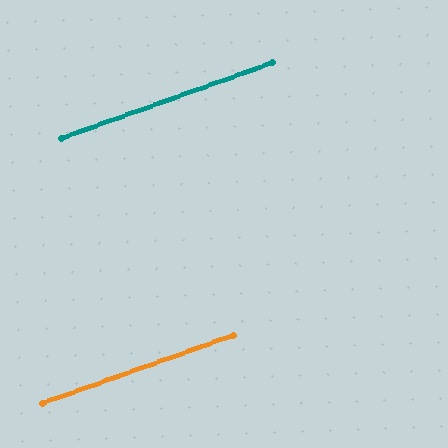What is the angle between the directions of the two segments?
Approximately 0 degrees.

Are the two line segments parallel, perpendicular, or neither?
Parallel — their directions differ by only 0.0°.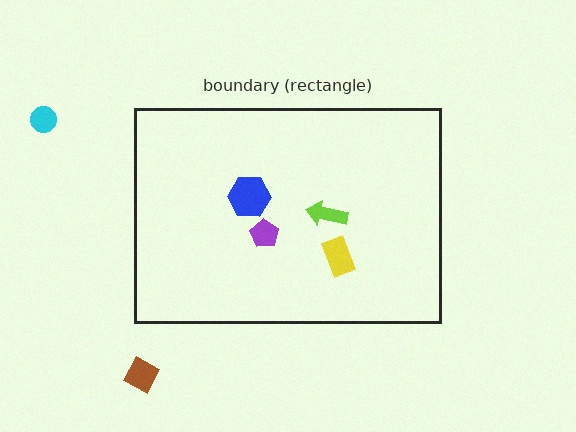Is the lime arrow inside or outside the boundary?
Inside.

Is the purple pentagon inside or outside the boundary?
Inside.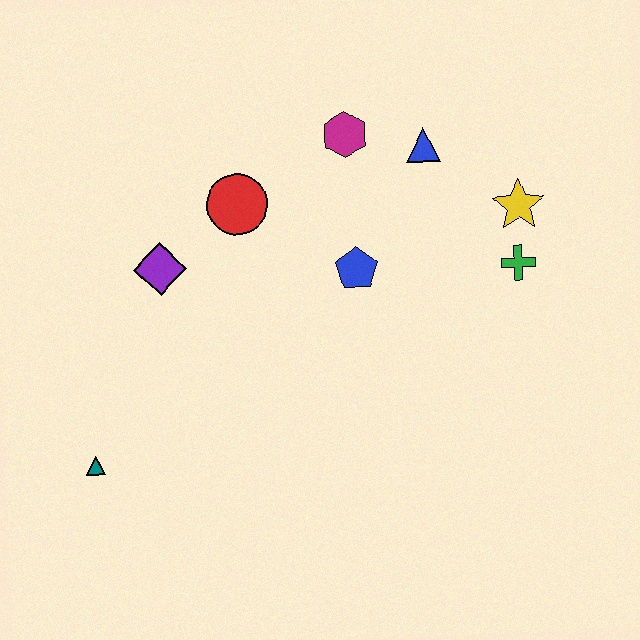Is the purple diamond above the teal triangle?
Yes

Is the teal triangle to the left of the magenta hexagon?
Yes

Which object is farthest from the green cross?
The teal triangle is farthest from the green cross.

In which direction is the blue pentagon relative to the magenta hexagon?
The blue pentagon is below the magenta hexagon.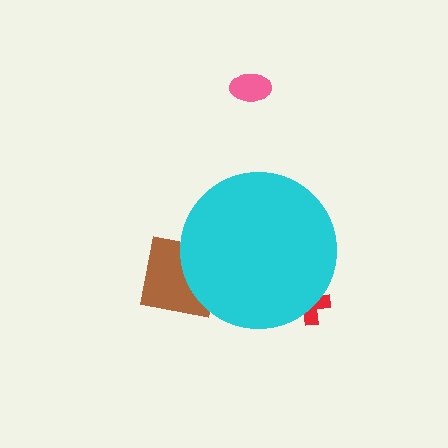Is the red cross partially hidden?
Yes, the red cross is partially hidden behind the cyan circle.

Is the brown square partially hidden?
Yes, the brown square is partially hidden behind the cyan circle.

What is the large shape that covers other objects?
A cyan circle.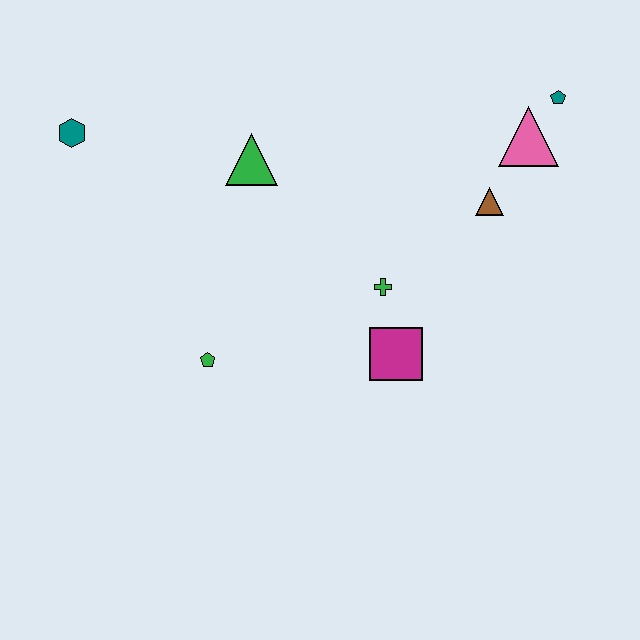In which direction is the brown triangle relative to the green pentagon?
The brown triangle is to the right of the green pentagon.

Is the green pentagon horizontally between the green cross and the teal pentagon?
No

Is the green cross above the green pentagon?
Yes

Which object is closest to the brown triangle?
The pink triangle is closest to the brown triangle.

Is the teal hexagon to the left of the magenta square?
Yes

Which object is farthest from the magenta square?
The teal hexagon is farthest from the magenta square.